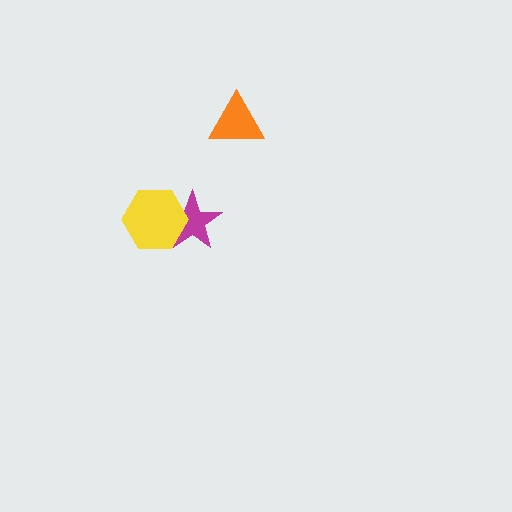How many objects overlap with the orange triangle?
0 objects overlap with the orange triangle.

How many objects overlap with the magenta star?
1 object overlaps with the magenta star.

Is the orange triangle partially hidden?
No, no other shape covers it.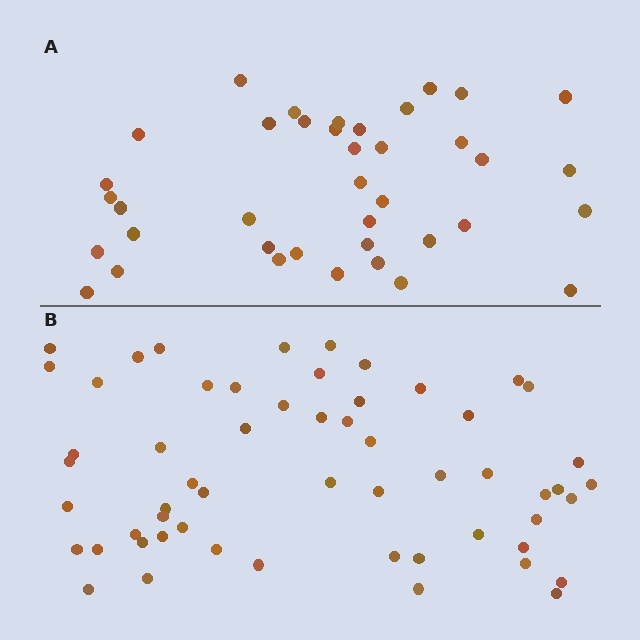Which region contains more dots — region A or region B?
Region B (the bottom region) has more dots.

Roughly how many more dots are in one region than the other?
Region B has approximately 20 more dots than region A.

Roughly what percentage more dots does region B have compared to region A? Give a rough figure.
About 45% more.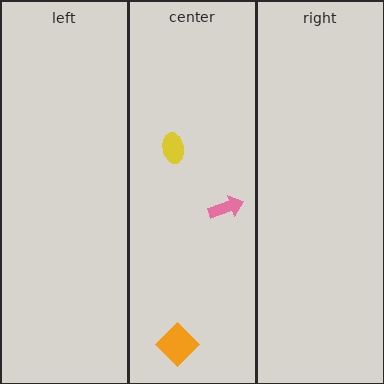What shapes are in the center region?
The yellow ellipse, the orange diamond, the pink arrow.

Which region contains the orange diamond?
The center region.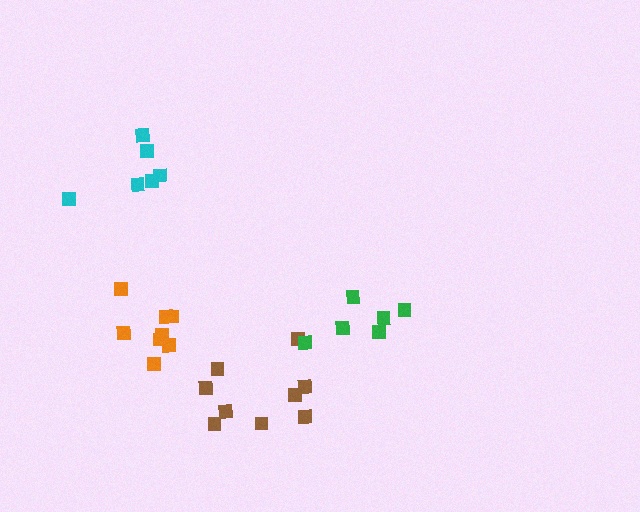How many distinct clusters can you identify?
There are 4 distinct clusters.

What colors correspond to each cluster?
The clusters are colored: cyan, orange, brown, green.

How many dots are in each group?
Group 1: 6 dots, Group 2: 8 dots, Group 3: 9 dots, Group 4: 6 dots (29 total).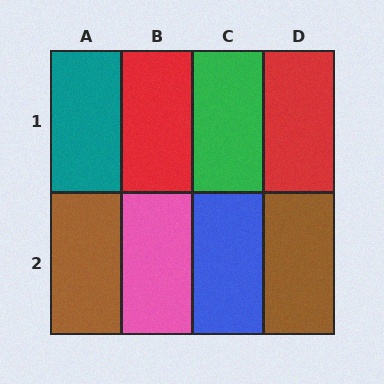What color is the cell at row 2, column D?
Brown.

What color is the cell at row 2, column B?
Pink.